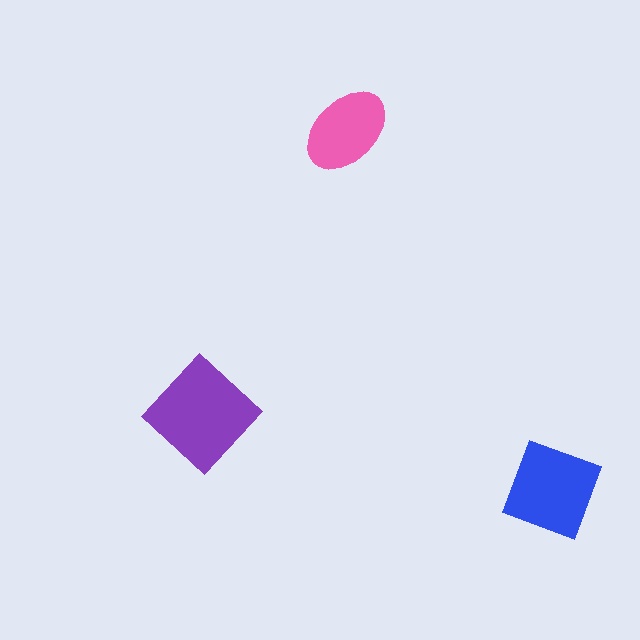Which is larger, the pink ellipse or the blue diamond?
The blue diamond.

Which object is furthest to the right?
The blue diamond is rightmost.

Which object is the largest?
The purple diamond.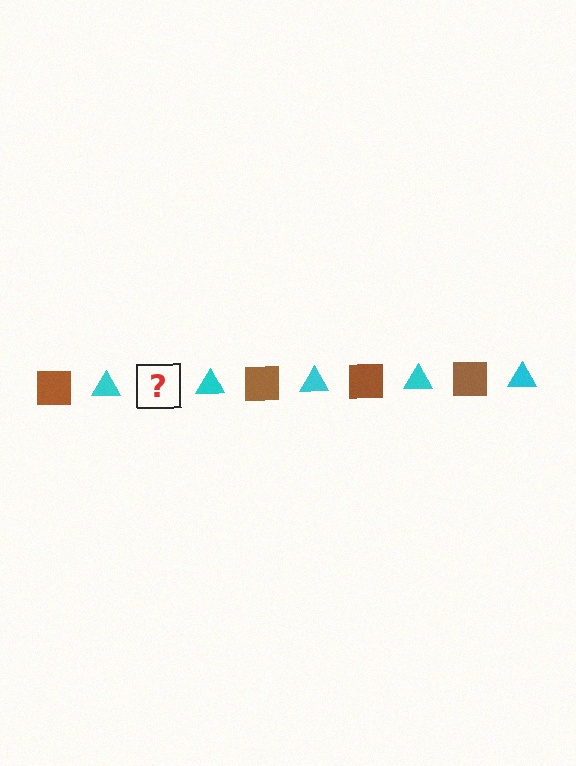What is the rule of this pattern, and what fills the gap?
The rule is that the pattern alternates between brown square and cyan triangle. The gap should be filled with a brown square.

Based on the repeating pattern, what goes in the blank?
The blank should be a brown square.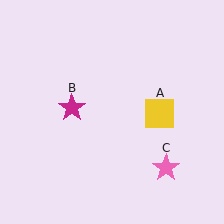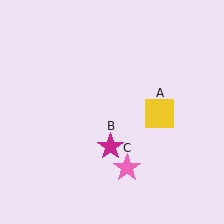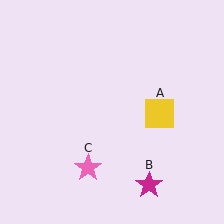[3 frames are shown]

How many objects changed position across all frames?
2 objects changed position: magenta star (object B), pink star (object C).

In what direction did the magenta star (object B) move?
The magenta star (object B) moved down and to the right.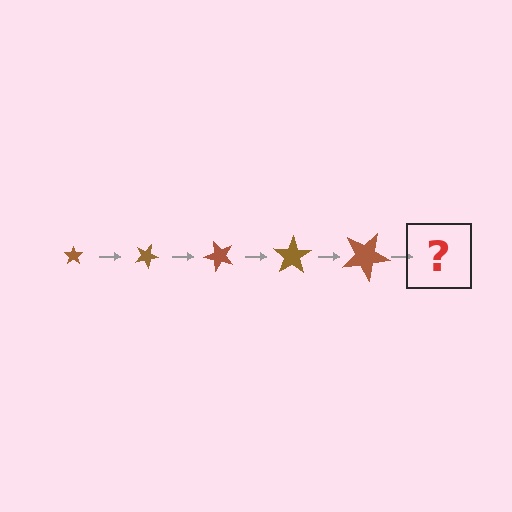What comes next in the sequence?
The next element should be a star, larger than the previous one and rotated 125 degrees from the start.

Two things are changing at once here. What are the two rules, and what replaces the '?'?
The two rules are that the star grows larger each step and it rotates 25 degrees each step. The '?' should be a star, larger than the previous one and rotated 125 degrees from the start.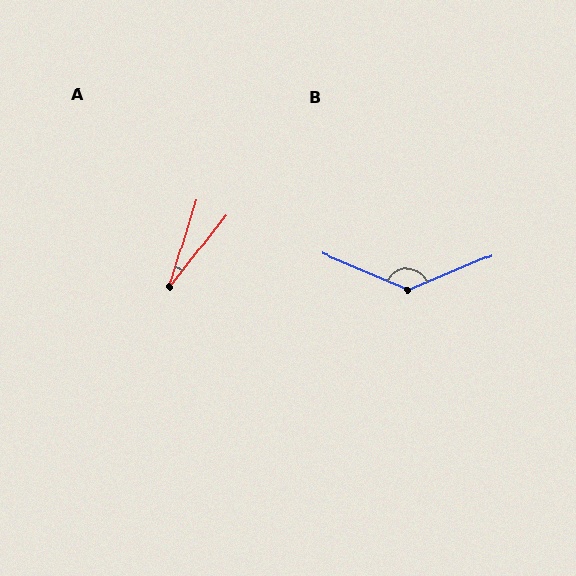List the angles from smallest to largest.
A (21°), B (134°).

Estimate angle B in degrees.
Approximately 134 degrees.